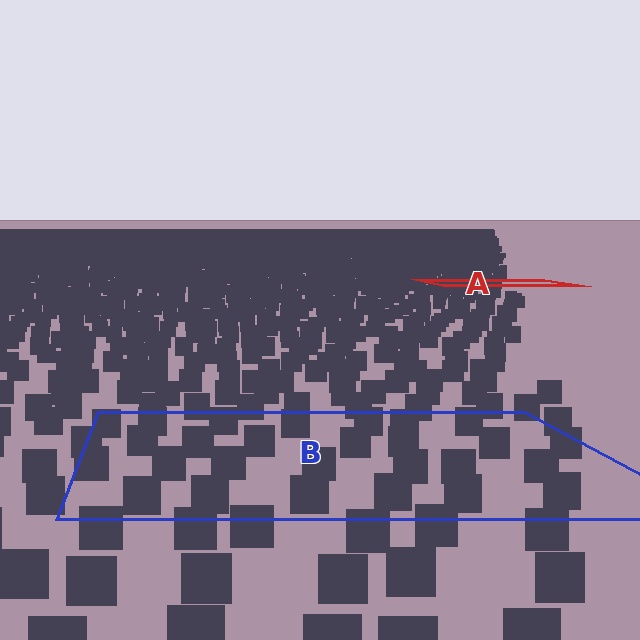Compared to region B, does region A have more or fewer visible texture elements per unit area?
Region A has more texture elements per unit area — they are packed more densely because it is farther away.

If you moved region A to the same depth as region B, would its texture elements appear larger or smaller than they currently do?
They would appear larger. At a closer depth, the same texture elements are projected at a bigger on-screen size.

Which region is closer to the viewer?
Region B is closer. The texture elements there are larger and more spread out.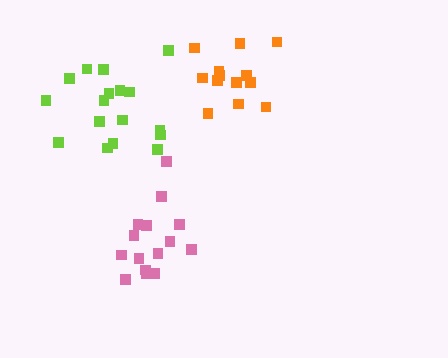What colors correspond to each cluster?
The clusters are colored: lime, pink, orange.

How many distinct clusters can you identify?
There are 3 distinct clusters.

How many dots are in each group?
Group 1: 17 dots, Group 2: 15 dots, Group 3: 13 dots (45 total).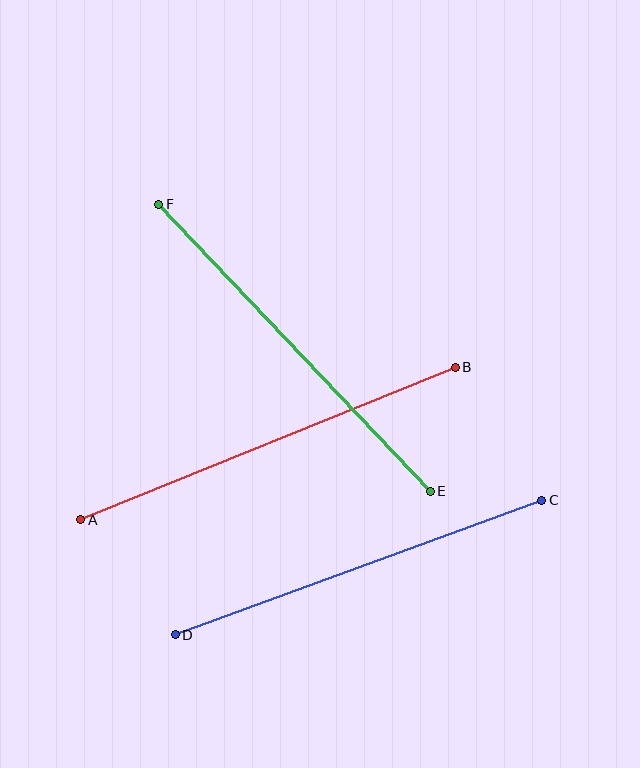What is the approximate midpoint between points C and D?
The midpoint is at approximately (359, 568) pixels.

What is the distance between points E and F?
The distance is approximately 395 pixels.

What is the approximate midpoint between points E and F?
The midpoint is at approximately (294, 348) pixels.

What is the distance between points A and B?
The distance is approximately 404 pixels.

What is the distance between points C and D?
The distance is approximately 390 pixels.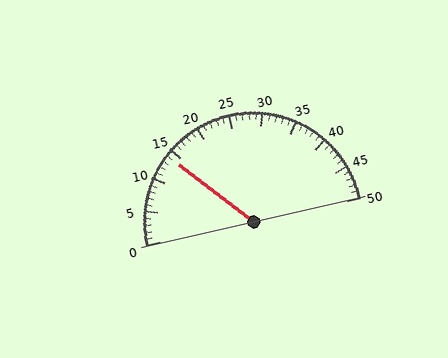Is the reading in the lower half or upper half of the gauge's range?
The reading is in the lower half of the range (0 to 50).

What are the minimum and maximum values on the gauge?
The gauge ranges from 0 to 50.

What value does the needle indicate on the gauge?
The needle indicates approximately 14.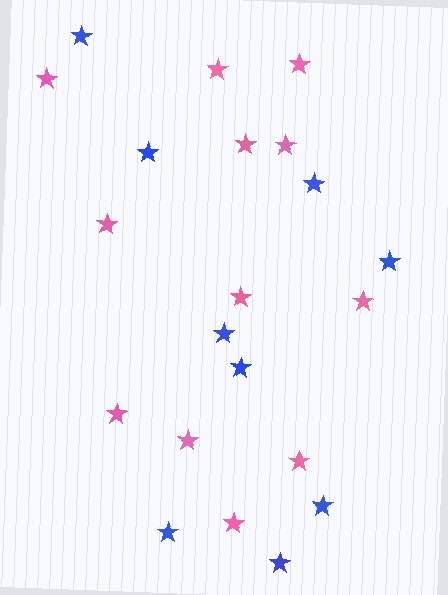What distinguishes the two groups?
There are 2 groups: one group of blue stars (9) and one group of pink stars (12).